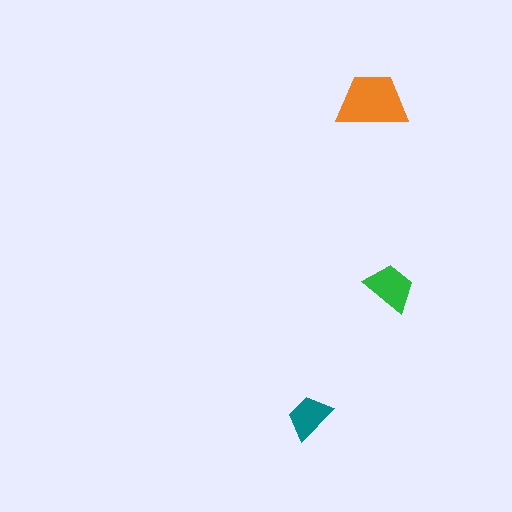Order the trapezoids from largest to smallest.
the orange one, the green one, the teal one.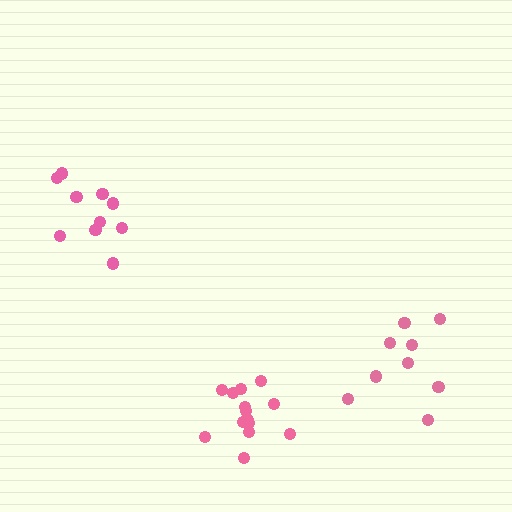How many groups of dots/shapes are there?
There are 3 groups.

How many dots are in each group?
Group 1: 11 dots, Group 2: 9 dots, Group 3: 14 dots (34 total).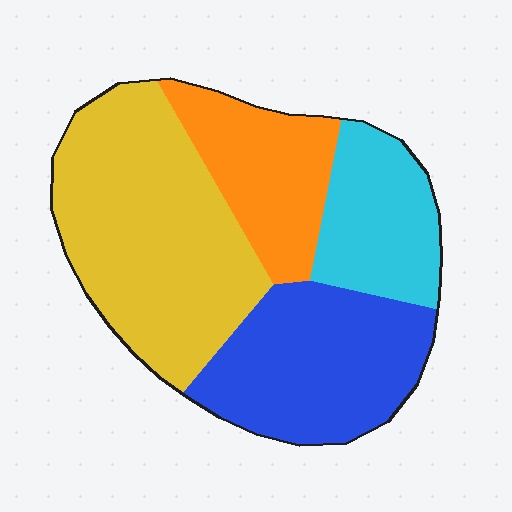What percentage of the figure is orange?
Orange takes up about one sixth (1/6) of the figure.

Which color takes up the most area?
Yellow, at roughly 40%.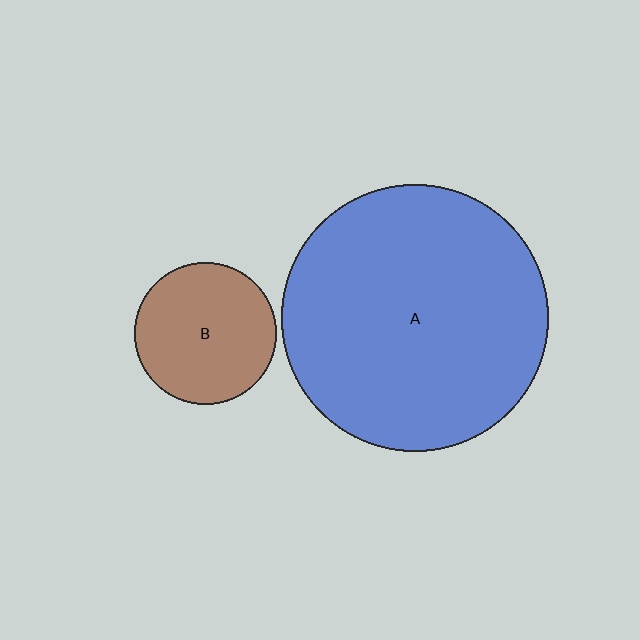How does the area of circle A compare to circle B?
Approximately 3.5 times.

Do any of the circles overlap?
No, none of the circles overlap.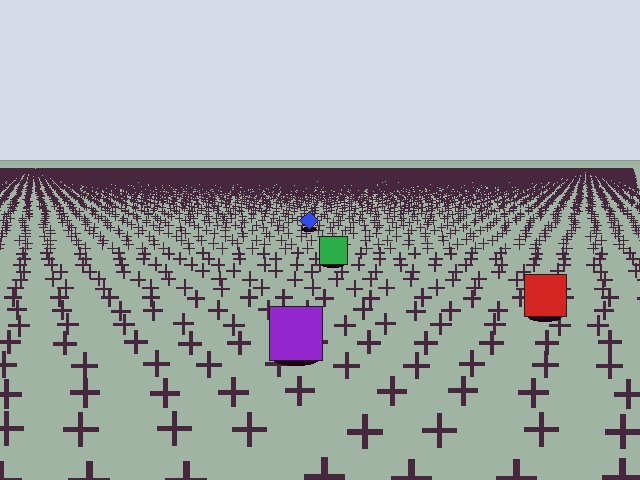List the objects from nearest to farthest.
From nearest to farthest: the purple square, the red square, the green square, the blue diamond.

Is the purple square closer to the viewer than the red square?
Yes. The purple square is closer — you can tell from the texture gradient: the ground texture is coarser near it.